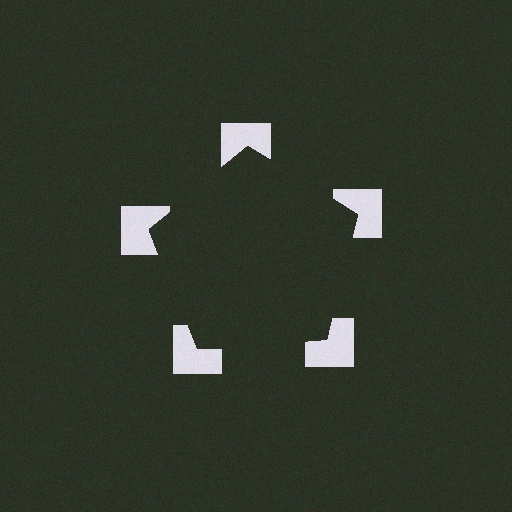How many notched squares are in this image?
There are 5 — one at each vertex of the illusory pentagon.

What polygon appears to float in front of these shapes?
An illusory pentagon — its edges are inferred from the aligned wedge cuts in the notched squares, not physically drawn.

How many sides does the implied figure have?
5 sides.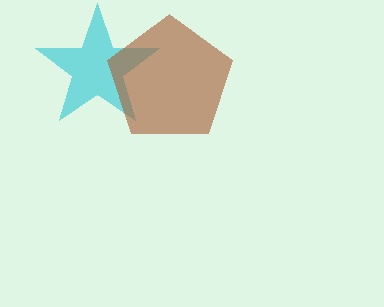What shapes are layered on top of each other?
The layered shapes are: a cyan star, a brown pentagon.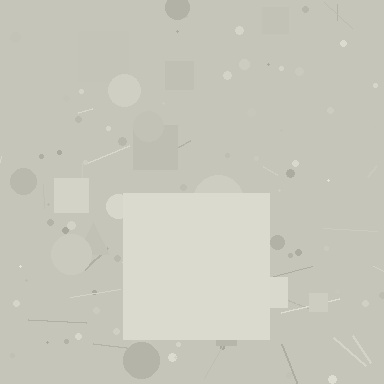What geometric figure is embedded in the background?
A square is embedded in the background.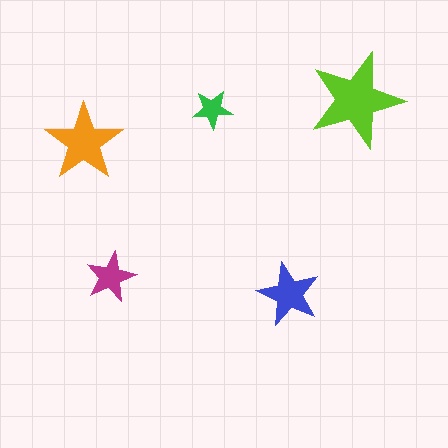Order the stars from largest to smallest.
the lime one, the orange one, the blue one, the magenta one, the green one.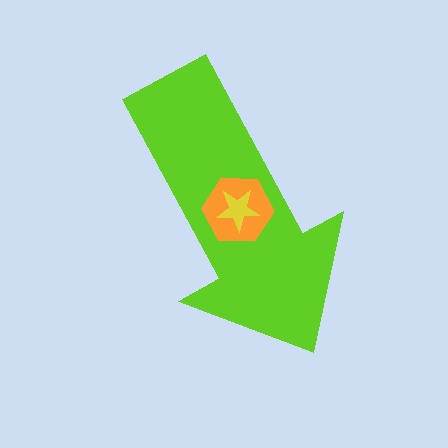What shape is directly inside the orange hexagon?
The yellow star.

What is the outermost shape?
The lime arrow.